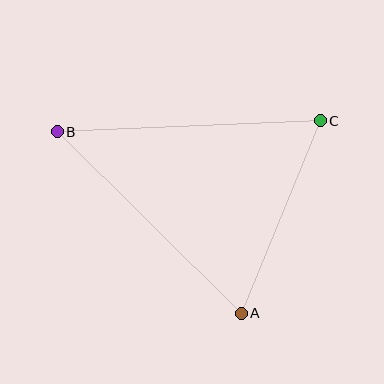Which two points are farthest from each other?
Points B and C are farthest from each other.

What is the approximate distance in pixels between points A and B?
The distance between A and B is approximately 258 pixels.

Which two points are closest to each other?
Points A and C are closest to each other.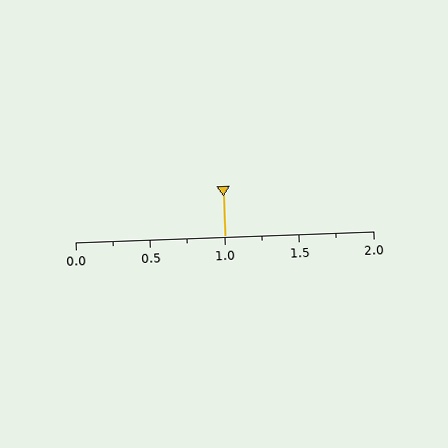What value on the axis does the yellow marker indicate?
The marker indicates approximately 1.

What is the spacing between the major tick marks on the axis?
The major ticks are spaced 0.5 apart.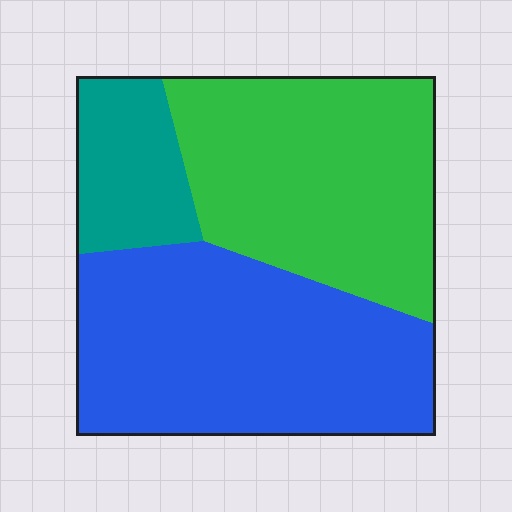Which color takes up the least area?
Teal, at roughly 15%.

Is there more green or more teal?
Green.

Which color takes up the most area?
Blue, at roughly 45%.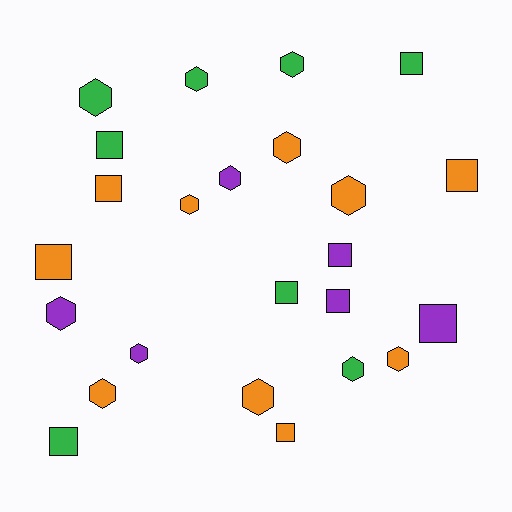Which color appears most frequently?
Orange, with 10 objects.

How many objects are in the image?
There are 24 objects.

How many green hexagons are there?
There are 4 green hexagons.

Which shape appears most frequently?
Hexagon, with 13 objects.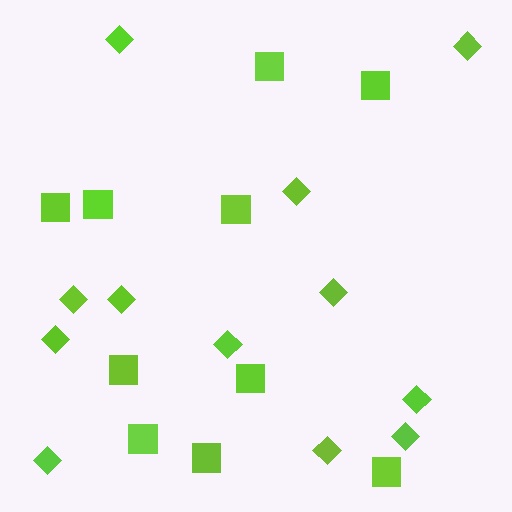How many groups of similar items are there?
There are 2 groups: one group of diamonds (12) and one group of squares (10).